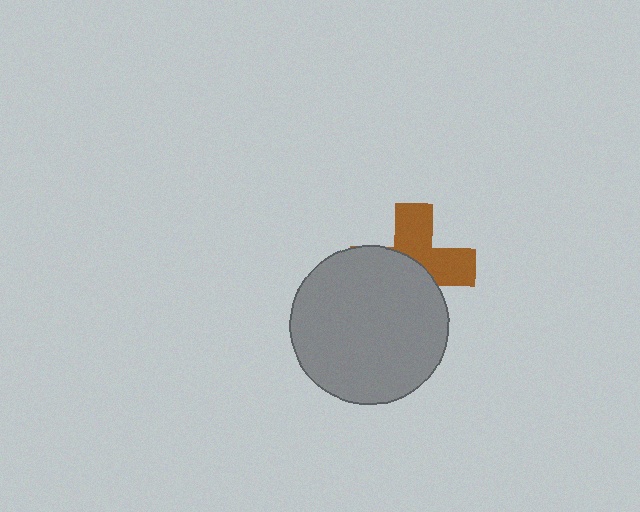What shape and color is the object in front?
The object in front is a gray circle.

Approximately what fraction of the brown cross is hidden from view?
Roughly 54% of the brown cross is hidden behind the gray circle.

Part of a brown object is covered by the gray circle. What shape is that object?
It is a cross.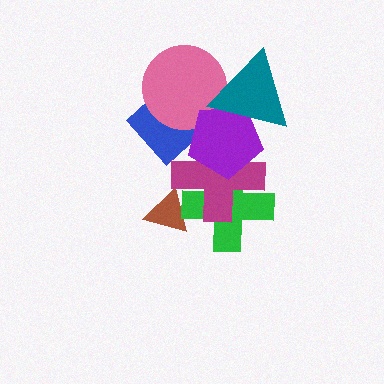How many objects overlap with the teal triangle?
2 objects overlap with the teal triangle.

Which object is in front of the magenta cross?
The purple pentagon is in front of the magenta cross.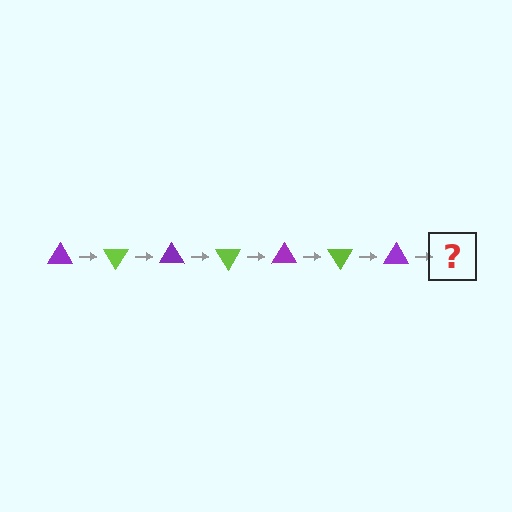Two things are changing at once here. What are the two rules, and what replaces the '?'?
The two rules are that it rotates 60 degrees each step and the color cycles through purple and lime. The '?' should be a lime triangle, rotated 420 degrees from the start.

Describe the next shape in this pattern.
It should be a lime triangle, rotated 420 degrees from the start.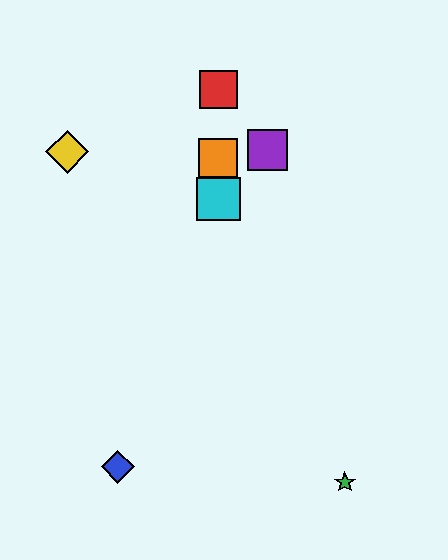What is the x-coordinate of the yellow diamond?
The yellow diamond is at x≈67.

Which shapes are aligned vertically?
The red square, the orange square, the cyan square are aligned vertically.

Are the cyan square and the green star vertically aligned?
No, the cyan square is at x≈218 and the green star is at x≈345.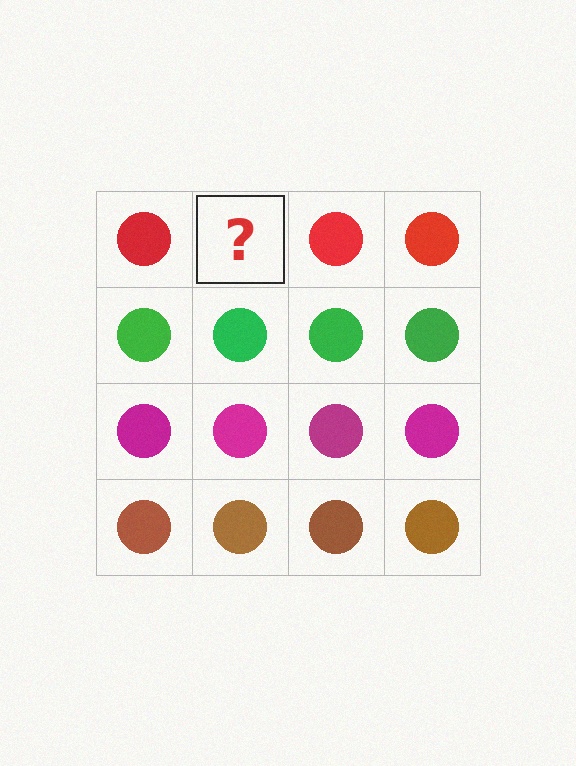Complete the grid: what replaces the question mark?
The question mark should be replaced with a red circle.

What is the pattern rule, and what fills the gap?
The rule is that each row has a consistent color. The gap should be filled with a red circle.